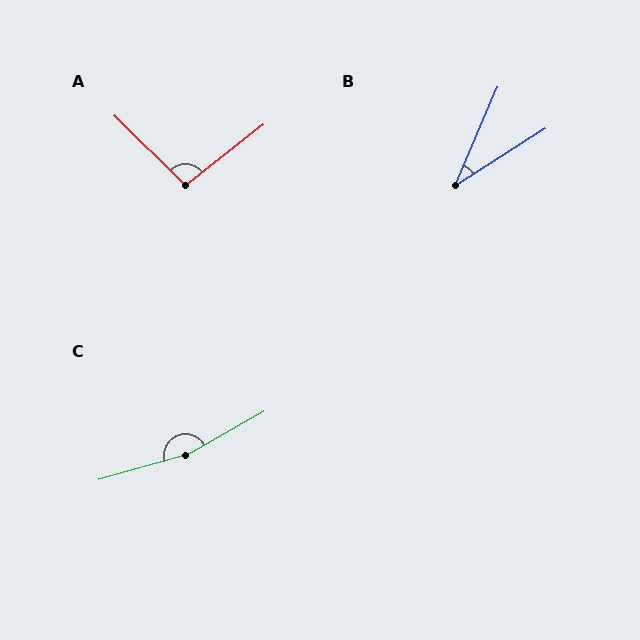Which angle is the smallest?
B, at approximately 34 degrees.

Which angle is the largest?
C, at approximately 166 degrees.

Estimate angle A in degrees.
Approximately 97 degrees.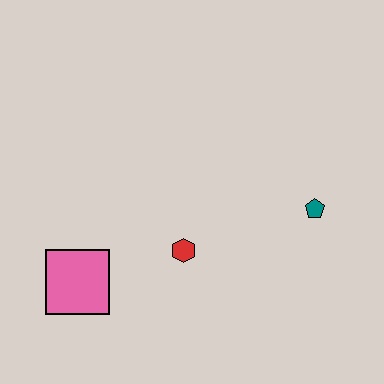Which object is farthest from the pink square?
The teal pentagon is farthest from the pink square.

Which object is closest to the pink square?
The red hexagon is closest to the pink square.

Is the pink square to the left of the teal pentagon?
Yes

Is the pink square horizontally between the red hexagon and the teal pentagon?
No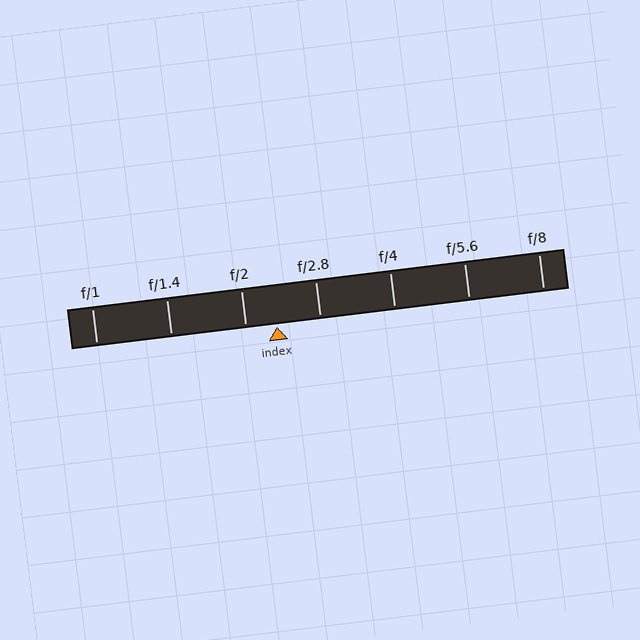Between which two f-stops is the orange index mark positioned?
The index mark is between f/2 and f/2.8.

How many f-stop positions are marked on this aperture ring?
There are 7 f-stop positions marked.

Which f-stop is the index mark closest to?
The index mark is closest to f/2.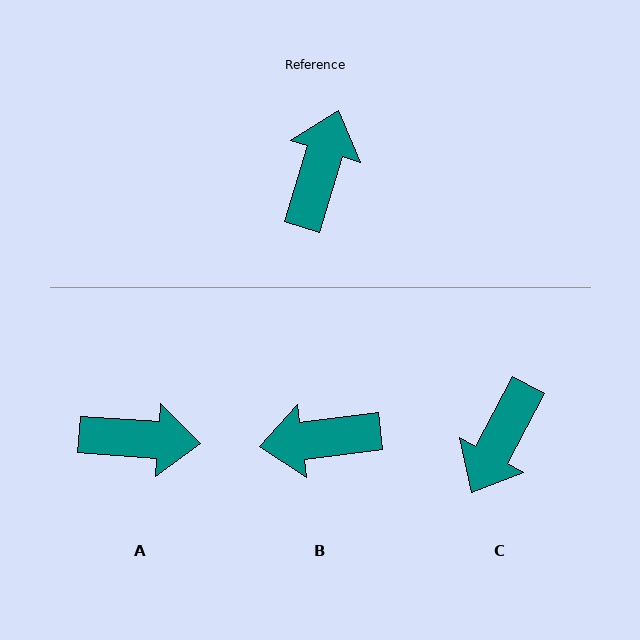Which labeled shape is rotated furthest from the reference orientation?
C, about 169 degrees away.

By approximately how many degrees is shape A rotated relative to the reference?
Approximately 77 degrees clockwise.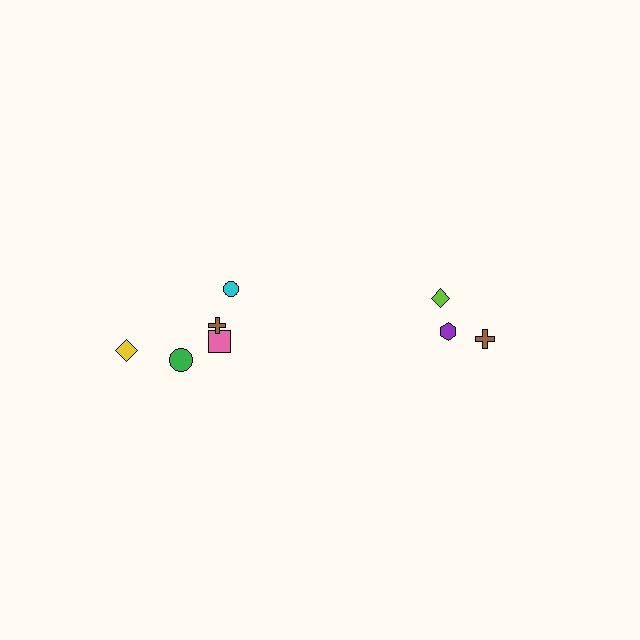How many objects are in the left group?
There are 5 objects.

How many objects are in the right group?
There are 3 objects.